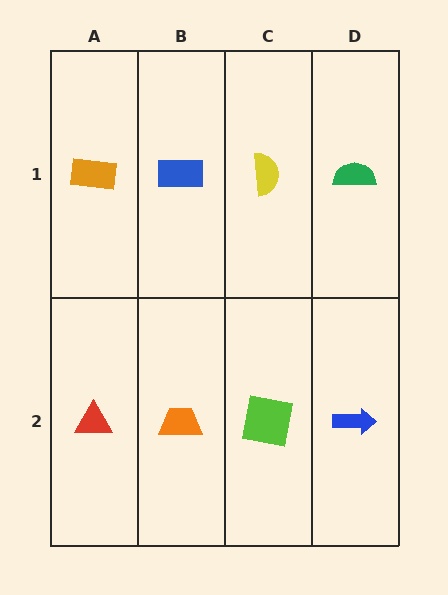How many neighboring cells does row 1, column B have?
3.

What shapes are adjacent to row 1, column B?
An orange trapezoid (row 2, column B), an orange rectangle (row 1, column A), a yellow semicircle (row 1, column C).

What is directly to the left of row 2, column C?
An orange trapezoid.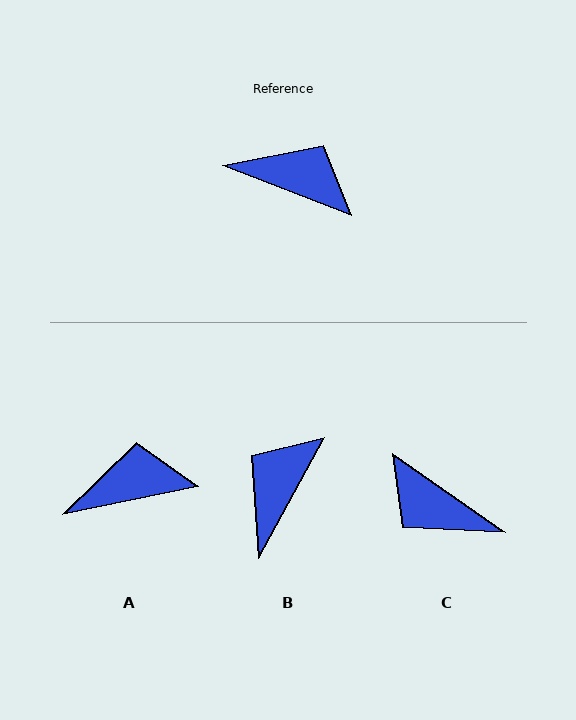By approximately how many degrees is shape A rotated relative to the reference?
Approximately 33 degrees counter-clockwise.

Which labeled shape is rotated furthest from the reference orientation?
C, about 166 degrees away.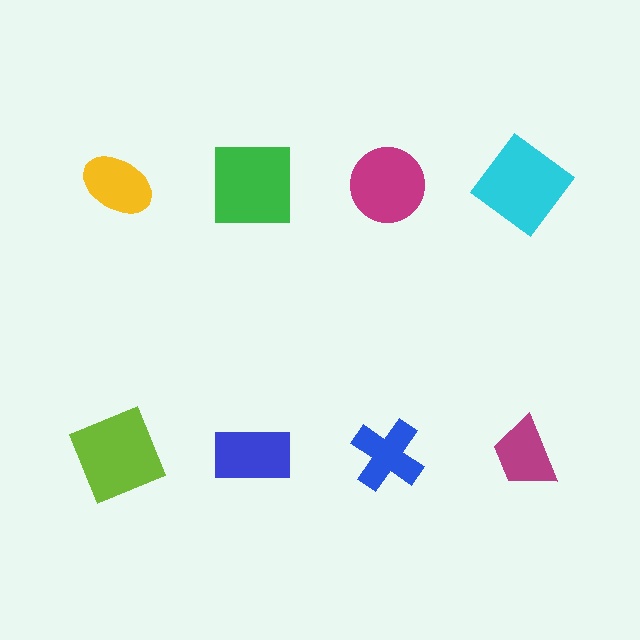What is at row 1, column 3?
A magenta circle.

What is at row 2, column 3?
A blue cross.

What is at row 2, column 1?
A lime square.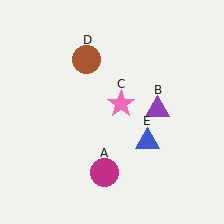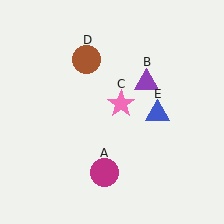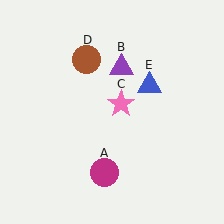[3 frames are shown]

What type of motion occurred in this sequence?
The purple triangle (object B), blue triangle (object E) rotated counterclockwise around the center of the scene.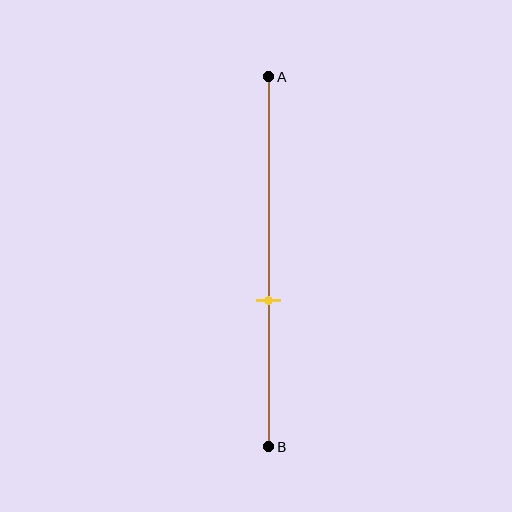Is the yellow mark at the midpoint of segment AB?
No, the mark is at about 60% from A, not at the 50% midpoint.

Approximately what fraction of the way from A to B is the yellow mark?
The yellow mark is approximately 60% of the way from A to B.